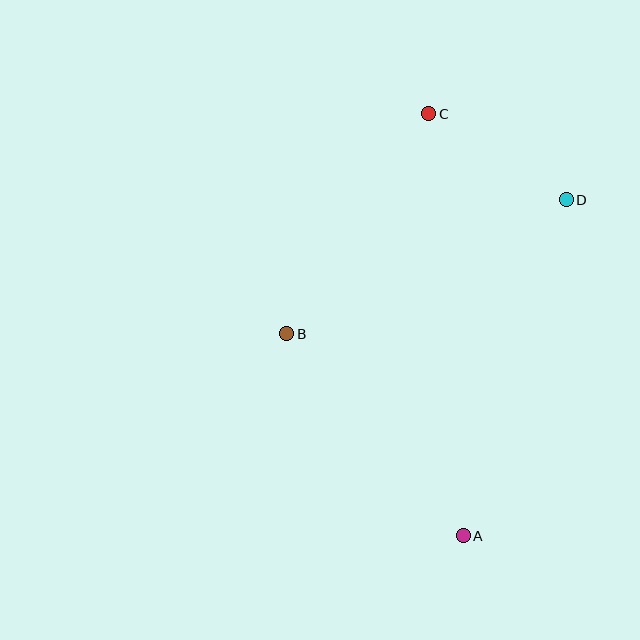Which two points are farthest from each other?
Points A and C are farthest from each other.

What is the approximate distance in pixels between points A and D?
The distance between A and D is approximately 351 pixels.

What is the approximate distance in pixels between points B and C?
The distance between B and C is approximately 262 pixels.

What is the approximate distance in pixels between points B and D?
The distance between B and D is approximately 310 pixels.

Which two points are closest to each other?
Points C and D are closest to each other.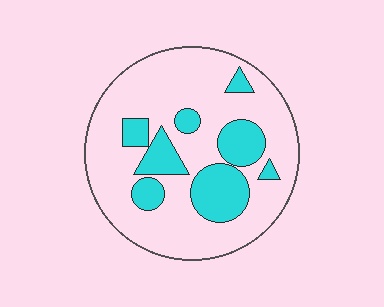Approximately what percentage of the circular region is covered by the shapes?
Approximately 25%.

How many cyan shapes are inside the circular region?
8.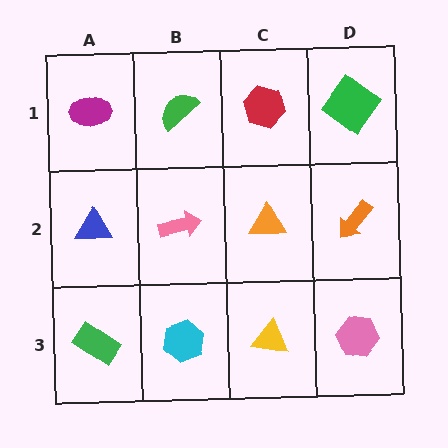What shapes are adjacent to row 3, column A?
A blue triangle (row 2, column A), a cyan hexagon (row 3, column B).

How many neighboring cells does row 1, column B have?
3.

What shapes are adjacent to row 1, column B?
A pink arrow (row 2, column B), a magenta ellipse (row 1, column A), a red hexagon (row 1, column C).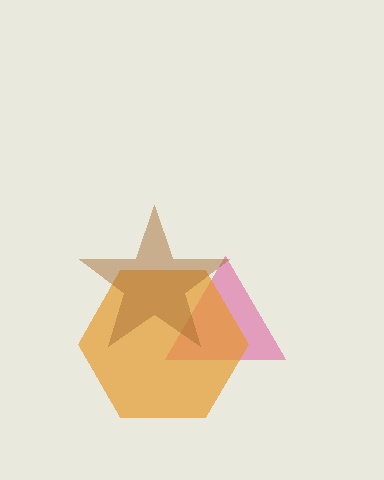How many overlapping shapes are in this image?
There are 3 overlapping shapes in the image.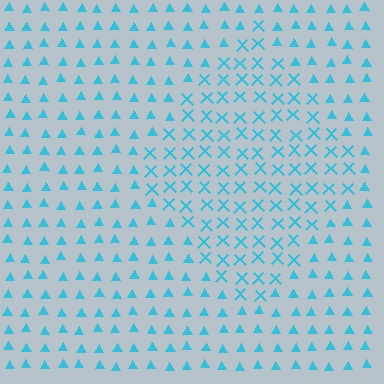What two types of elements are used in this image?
The image uses X marks inside the diamond region and triangles outside it.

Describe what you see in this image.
The image is filled with small cyan elements arranged in a uniform grid. A diamond-shaped region contains X marks, while the surrounding area contains triangles. The boundary is defined purely by the change in element shape.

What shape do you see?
I see a diamond.